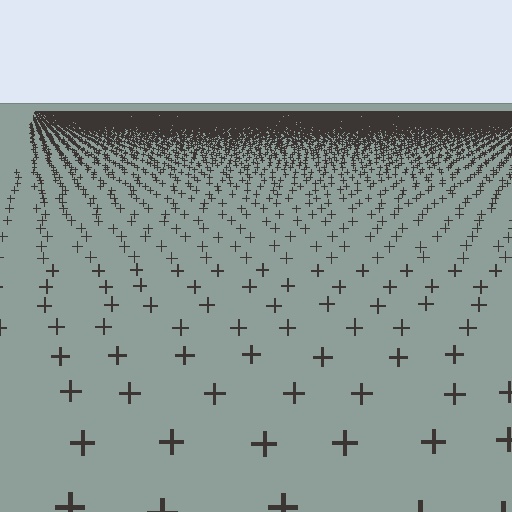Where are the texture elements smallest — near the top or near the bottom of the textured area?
Near the top.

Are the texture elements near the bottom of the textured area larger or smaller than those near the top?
Larger. Near the bottom, elements are closer to the viewer and appear at a bigger on-screen size.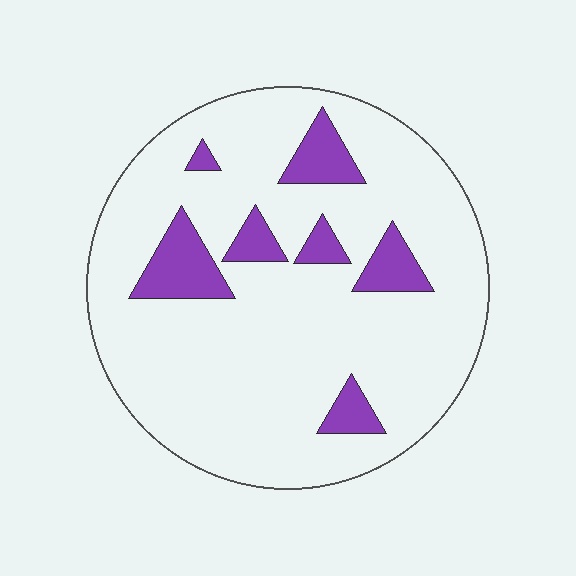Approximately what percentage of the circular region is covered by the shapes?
Approximately 15%.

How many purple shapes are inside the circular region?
7.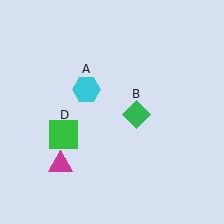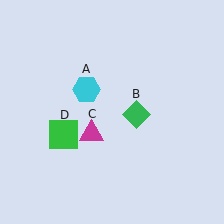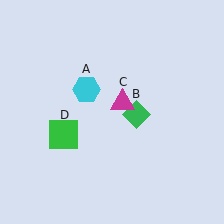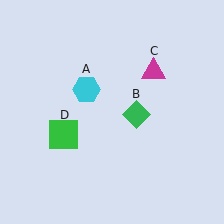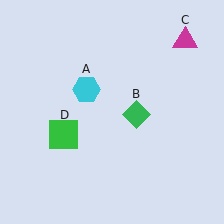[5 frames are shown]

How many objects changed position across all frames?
1 object changed position: magenta triangle (object C).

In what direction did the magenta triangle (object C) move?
The magenta triangle (object C) moved up and to the right.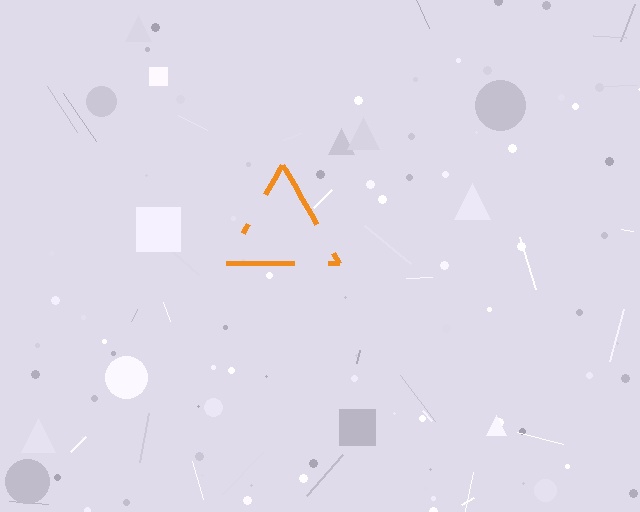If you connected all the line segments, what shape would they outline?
They would outline a triangle.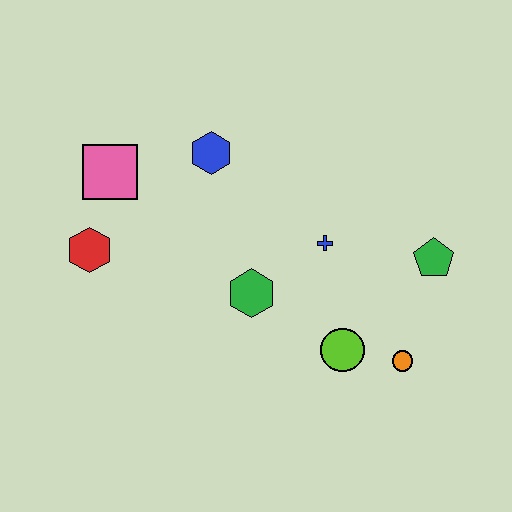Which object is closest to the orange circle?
The lime circle is closest to the orange circle.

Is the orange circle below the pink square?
Yes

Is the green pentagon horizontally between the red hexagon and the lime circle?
No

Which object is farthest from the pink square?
The orange circle is farthest from the pink square.